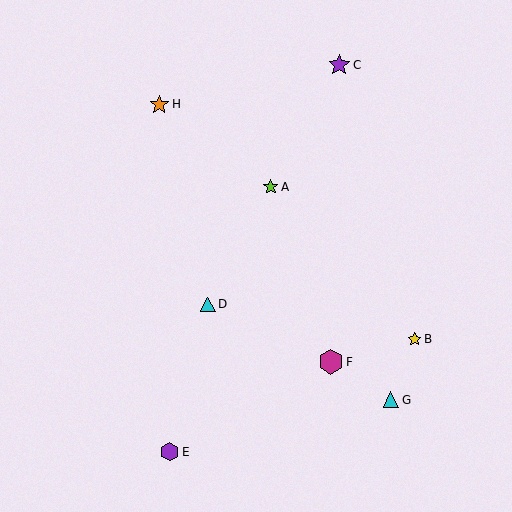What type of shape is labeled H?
Shape H is an orange star.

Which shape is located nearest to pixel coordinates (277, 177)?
The lime star (labeled A) at (271, 187) is nearest to that location.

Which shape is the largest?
The magenta hexagon (labeled F) is the largest.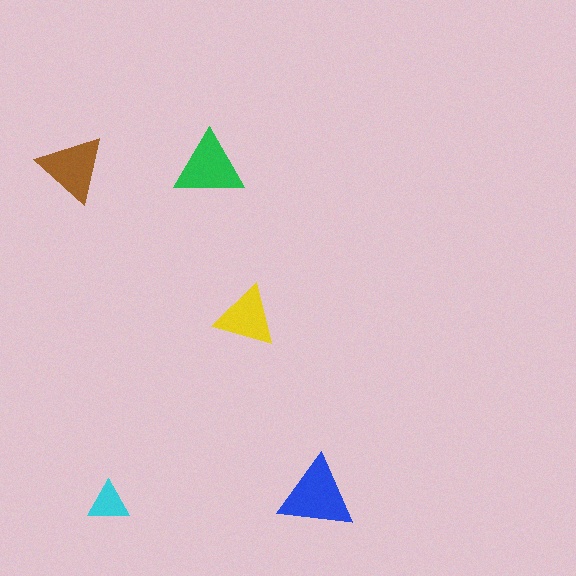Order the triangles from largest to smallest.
the blue one, the green one, the brown one, the yellow one, the cyan one.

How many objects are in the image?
There are 5 objects in the image.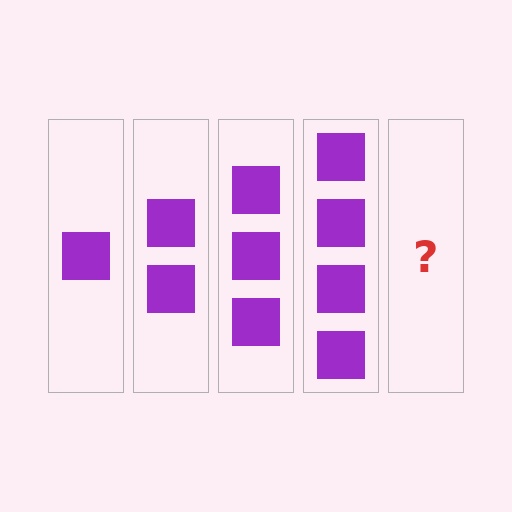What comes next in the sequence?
The next element should be 5 squares.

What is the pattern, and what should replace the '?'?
The pattern is that each step adds one more square. The '?' should be 5 squares.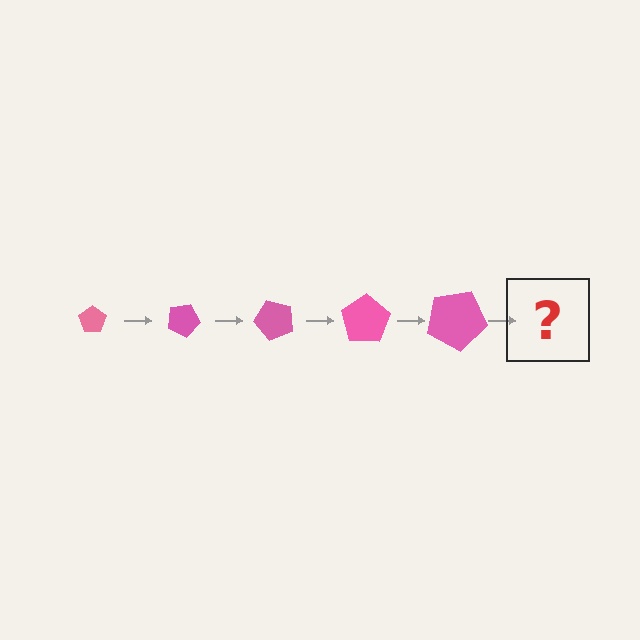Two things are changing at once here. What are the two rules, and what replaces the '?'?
The two rules are that the pentagon grows larger each step and it rotates 25 degrees each step. The '?' should be a pentagon, larger than the previous one and rotated 125 degrees from the start.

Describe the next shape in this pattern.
It should be a pentagon, larger than the previous one and rotated 125 degrees from the start.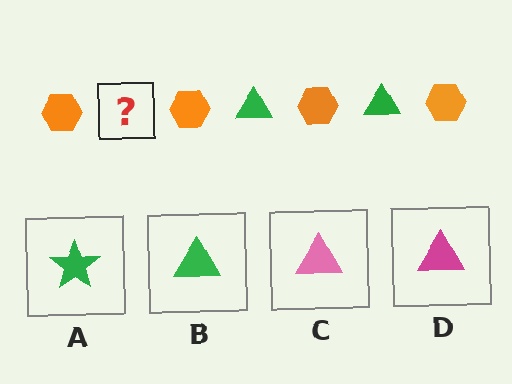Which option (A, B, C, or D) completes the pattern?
B.